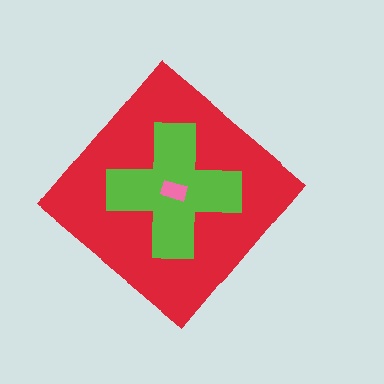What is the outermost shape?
The red diamond.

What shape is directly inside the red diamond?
The lime cross.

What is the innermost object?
The pink rectangle.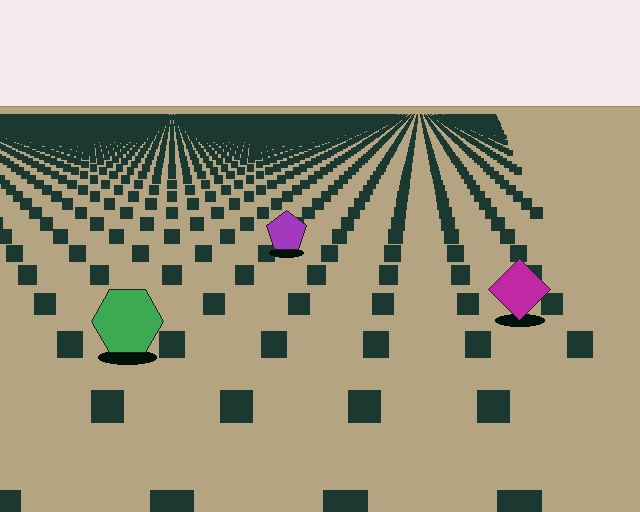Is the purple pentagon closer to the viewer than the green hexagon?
No. The green hexagon is closer — you can tell from the texture gradient: the ground texture is coarser near it.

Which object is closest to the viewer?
The green hexagon is closest. The texture marks near it are larger and more spread out.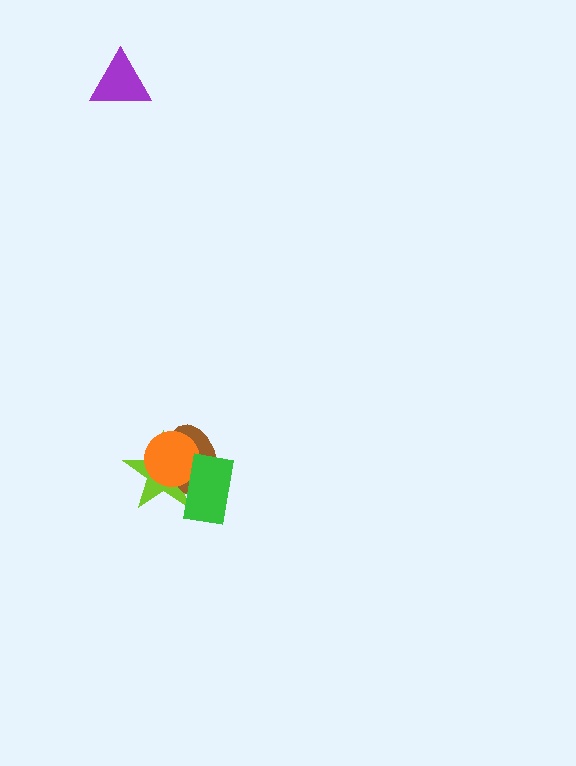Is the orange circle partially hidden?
Yes, it is partially covered by another shape.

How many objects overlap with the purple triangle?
0 objects overlap with the purple triangle.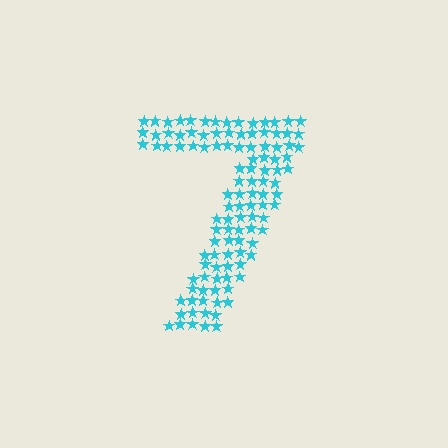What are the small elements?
The small elements are stars.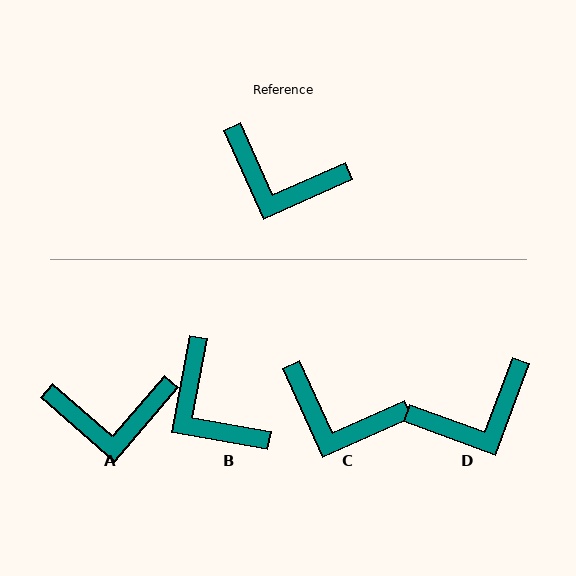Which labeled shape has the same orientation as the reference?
C.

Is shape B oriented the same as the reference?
No, it is off by about 35 degrees.